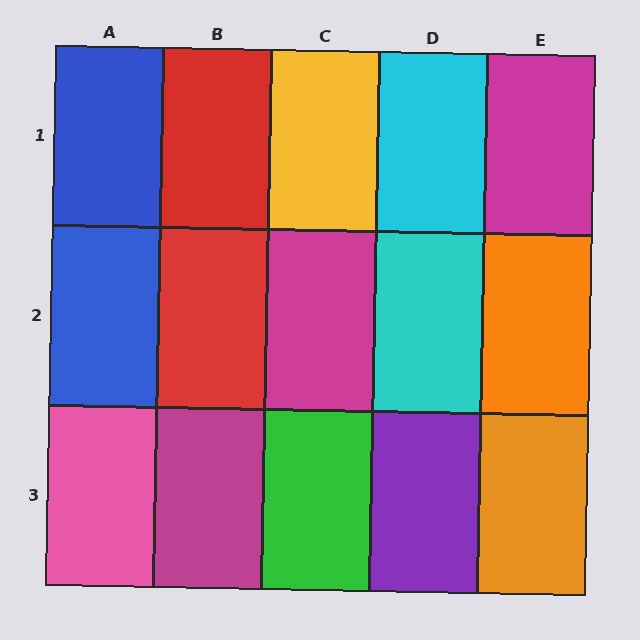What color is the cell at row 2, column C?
Magenta.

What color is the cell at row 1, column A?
Blue.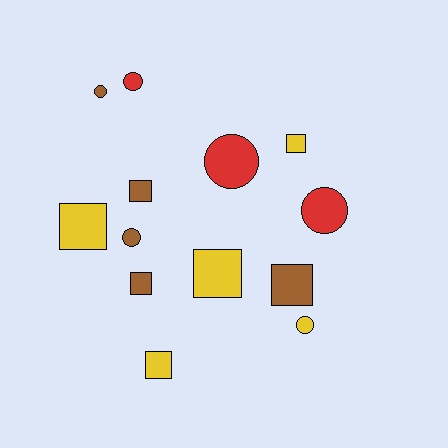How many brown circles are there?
There are 2 brown circles.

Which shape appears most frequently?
Square, with 7 objects.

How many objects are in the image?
There are 13 objects.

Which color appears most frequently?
Yellow, with 5 objects.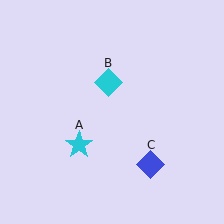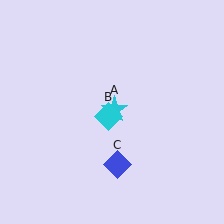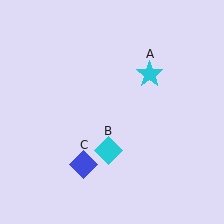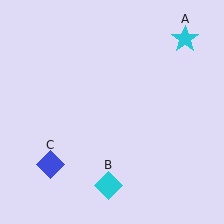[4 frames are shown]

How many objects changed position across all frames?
3 objects changed position: cyan star (object A), cyan diamond (object B), blue diamond (object C).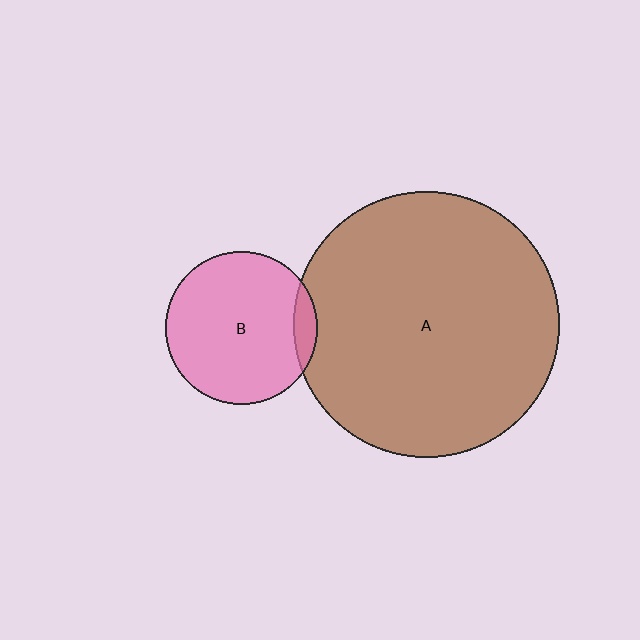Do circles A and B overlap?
Yes.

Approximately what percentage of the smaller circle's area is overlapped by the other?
Approximately 10%.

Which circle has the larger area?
Circle A (brown).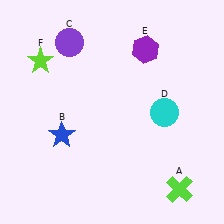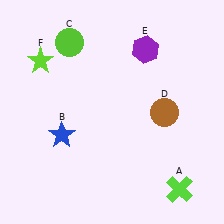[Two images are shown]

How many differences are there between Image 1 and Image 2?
There are 2 differences between the two images.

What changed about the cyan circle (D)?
In Image 1, D is cyan. In Image 2, it changed to brown.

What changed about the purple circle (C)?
In Image 1, C is purple. In Image 2, it changed to lime.